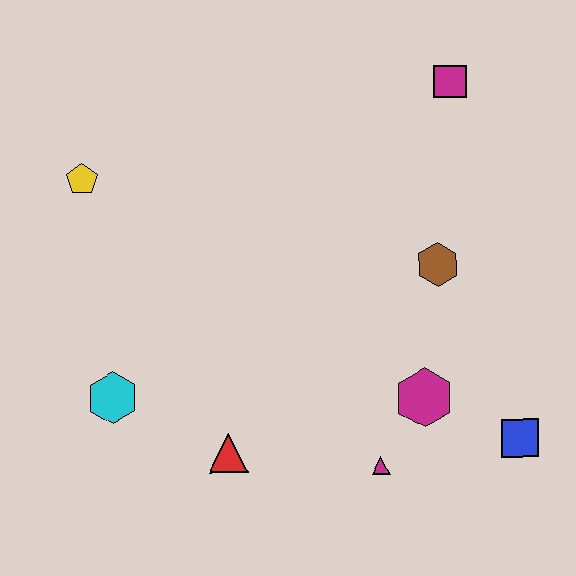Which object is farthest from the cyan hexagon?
The magenta square is farthest from the cyan hexagon.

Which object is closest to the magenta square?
The brown hexagon is closest to the magenta square.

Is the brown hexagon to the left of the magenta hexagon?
No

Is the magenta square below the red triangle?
No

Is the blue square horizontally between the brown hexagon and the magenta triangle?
No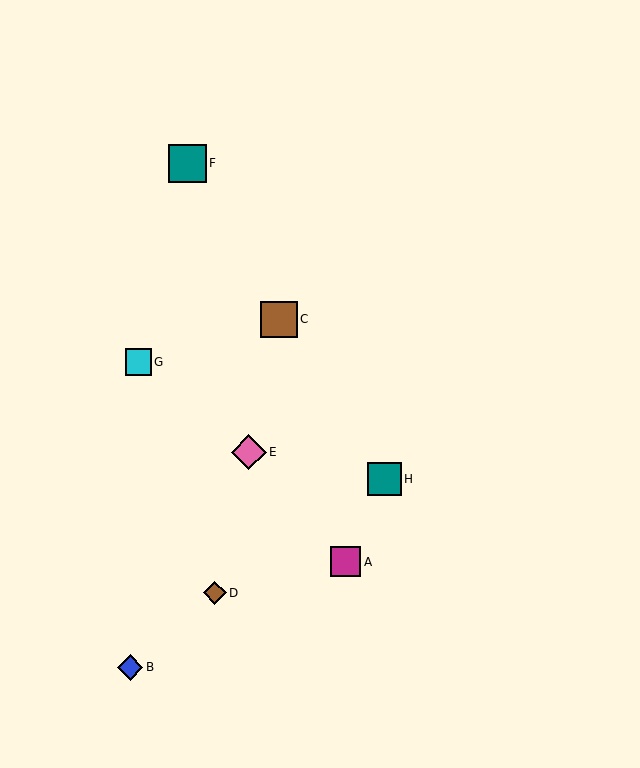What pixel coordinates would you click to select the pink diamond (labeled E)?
Click at (249, 452) to select the pink diamond E.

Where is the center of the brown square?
The center of the brown square is at (279, 319).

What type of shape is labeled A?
Shape A is a magenta square.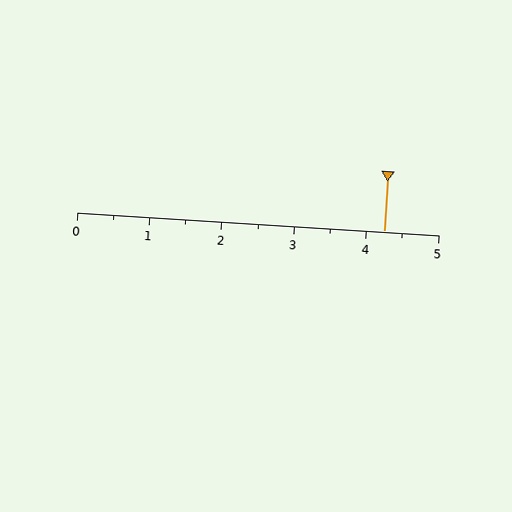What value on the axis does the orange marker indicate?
The marker indicates approximately 4.2.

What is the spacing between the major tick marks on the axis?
The major ticks are spaced 1 apart.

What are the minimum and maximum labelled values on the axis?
The axis runs from 0 to 5.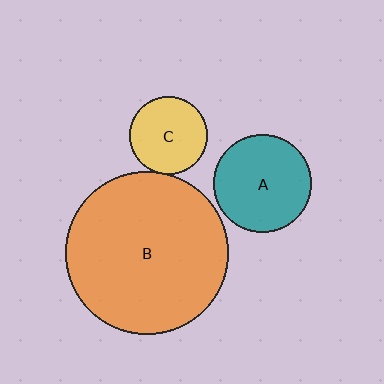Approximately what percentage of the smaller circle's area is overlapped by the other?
Approximately 5%.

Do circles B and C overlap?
Yes.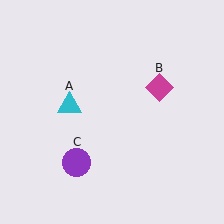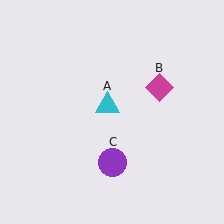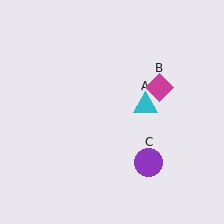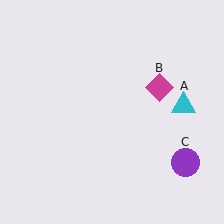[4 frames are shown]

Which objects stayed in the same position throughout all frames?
Magenta diamond (object B) remained stationary.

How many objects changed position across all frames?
2 objects changed position: cyan triangle (object A), purple circle (object C).